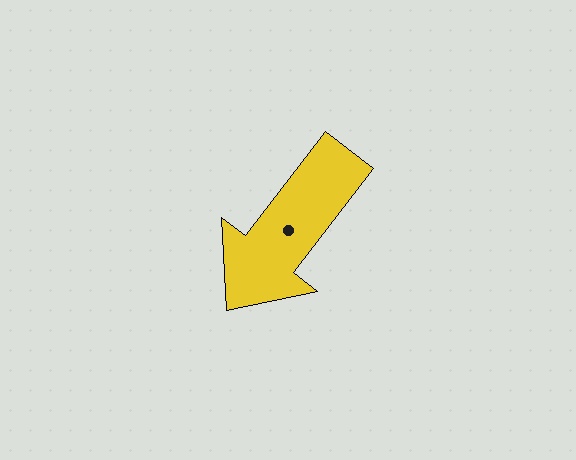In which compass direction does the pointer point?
Southwest.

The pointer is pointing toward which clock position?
Roughly 7 o'clock.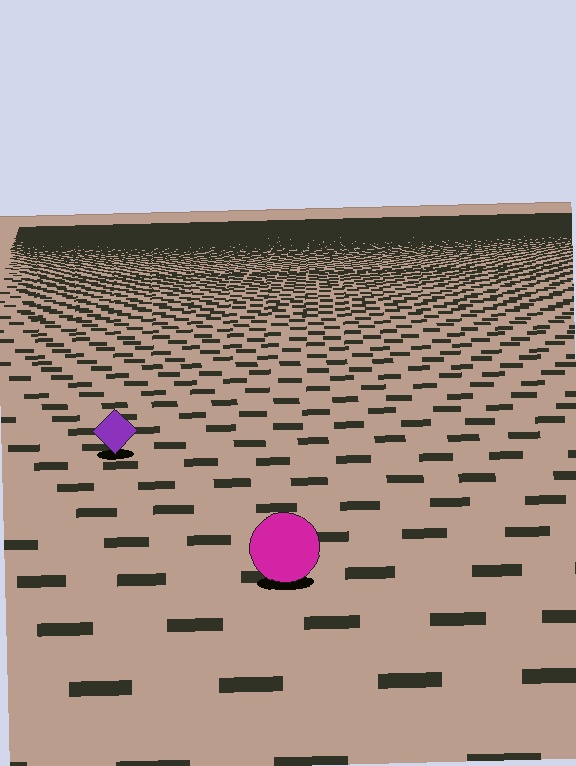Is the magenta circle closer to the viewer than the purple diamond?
Yes. The magenta circle is closer — you can tell from the texture gradient: the ground texture is coarser near it.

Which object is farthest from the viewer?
The purple diamond is farthest from the viewer. It appears smaller and the ground texture around it is denser.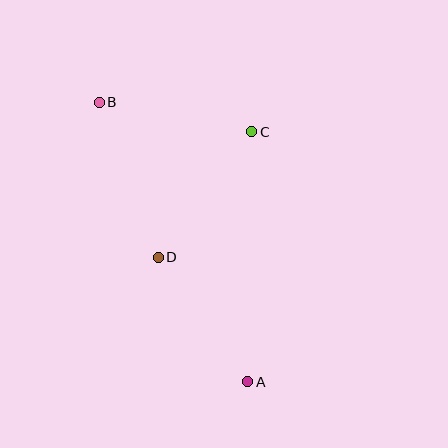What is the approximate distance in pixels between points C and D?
The distance between C and D is approximately 156 pixels.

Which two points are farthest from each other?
Points A and B are farthest from each other.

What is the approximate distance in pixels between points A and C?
The distance between A and C is approximately 250 pixels.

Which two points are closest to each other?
Points A and D are closest to each other.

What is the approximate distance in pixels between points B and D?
The distance between B and D is approximately 166 pixels.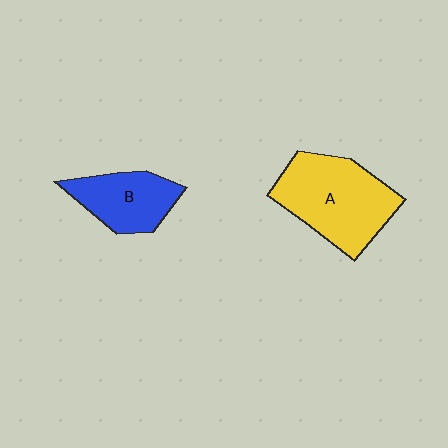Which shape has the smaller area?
Shape B (blue).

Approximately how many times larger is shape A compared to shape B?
Approximately 1.6 times.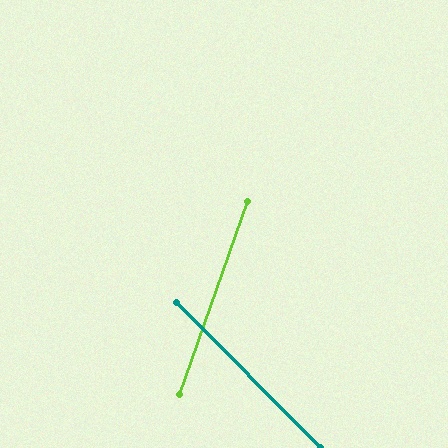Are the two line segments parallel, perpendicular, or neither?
Neither parallel nor perpendicular — they differ by about 64°.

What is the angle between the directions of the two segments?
Approximately 64 degrees.